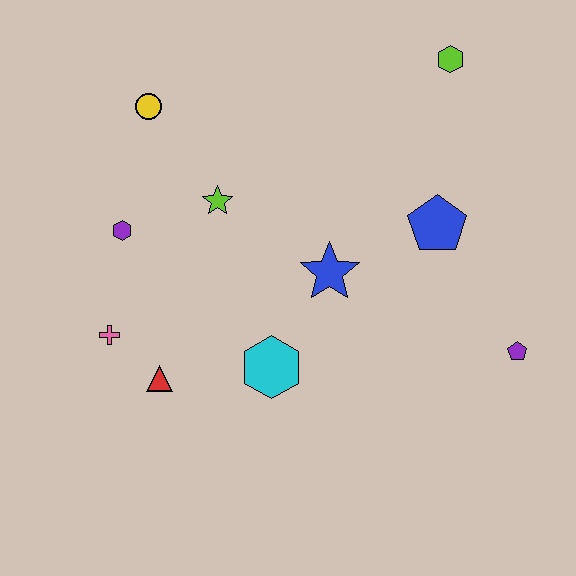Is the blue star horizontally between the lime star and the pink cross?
No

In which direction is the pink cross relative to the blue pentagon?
The pink cross is to the left of the blue pentagon.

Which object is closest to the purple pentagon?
The blue pentagon is closest to the purple pentagon.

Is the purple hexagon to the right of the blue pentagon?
No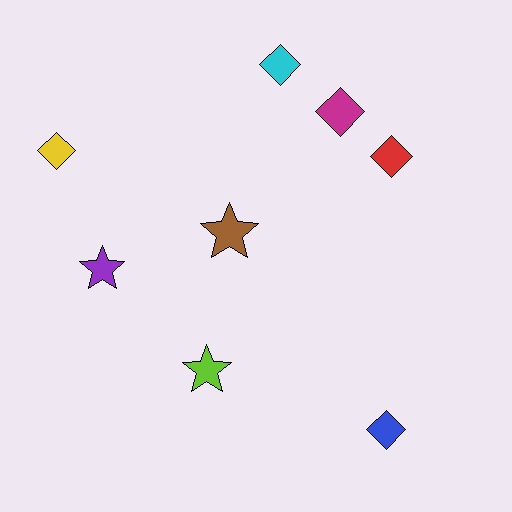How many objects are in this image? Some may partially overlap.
There are 8 objects.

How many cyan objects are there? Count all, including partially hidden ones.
There is 1 cyan object.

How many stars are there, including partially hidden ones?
There are 3 stars.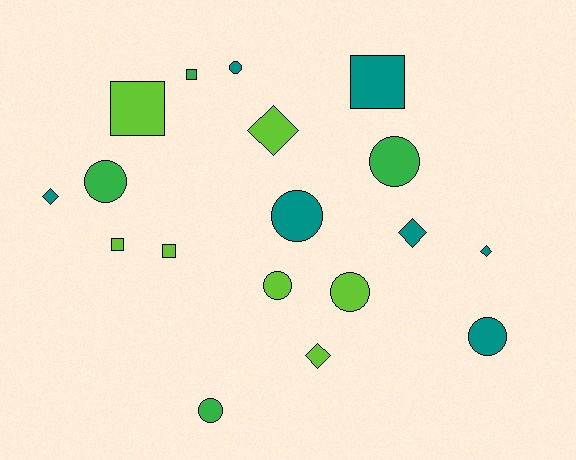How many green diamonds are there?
There are no green diamonds.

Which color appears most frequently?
Lime, with 7 objects.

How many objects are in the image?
There are 18 objects.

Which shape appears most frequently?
Circle, with 8 objects.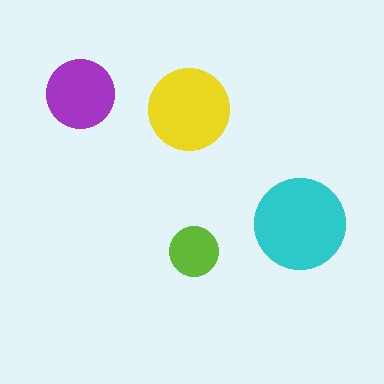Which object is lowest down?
The lime circle is bottommost.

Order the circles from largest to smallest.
the cyan one, the yellow one, the purple one, the lime one.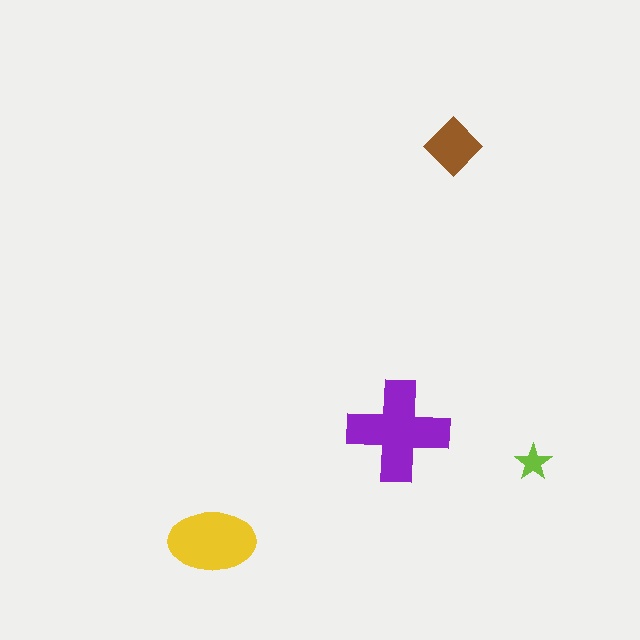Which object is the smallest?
The lime star.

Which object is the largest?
The purple cross.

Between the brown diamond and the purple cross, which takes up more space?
The purple cross.